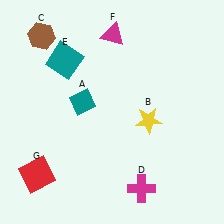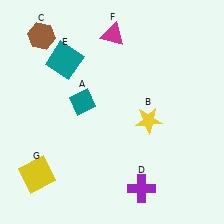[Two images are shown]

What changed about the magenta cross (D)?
In Image 1, D is magenta. In Image 2, it changed to purple.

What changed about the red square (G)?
In Image 1, G is red. In Image 2, it changed to yellow.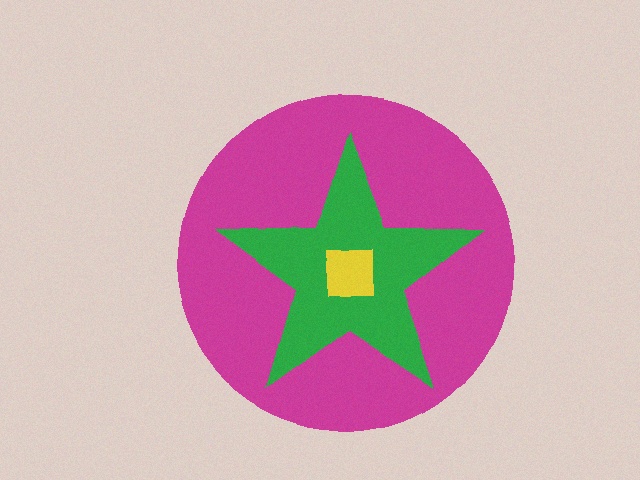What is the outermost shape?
The magenta circle.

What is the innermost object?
The yellow square.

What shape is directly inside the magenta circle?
The green star.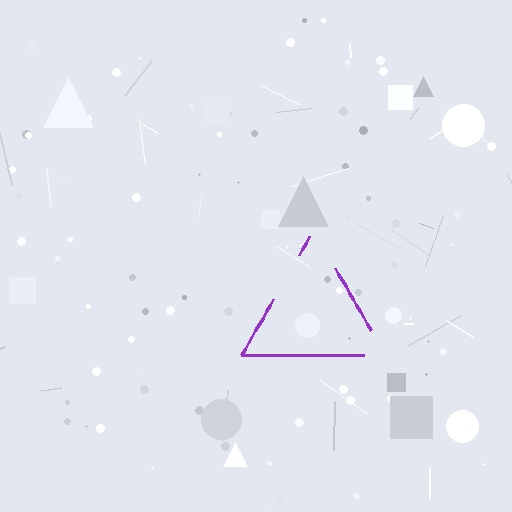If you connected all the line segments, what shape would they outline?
They would outline a triangle.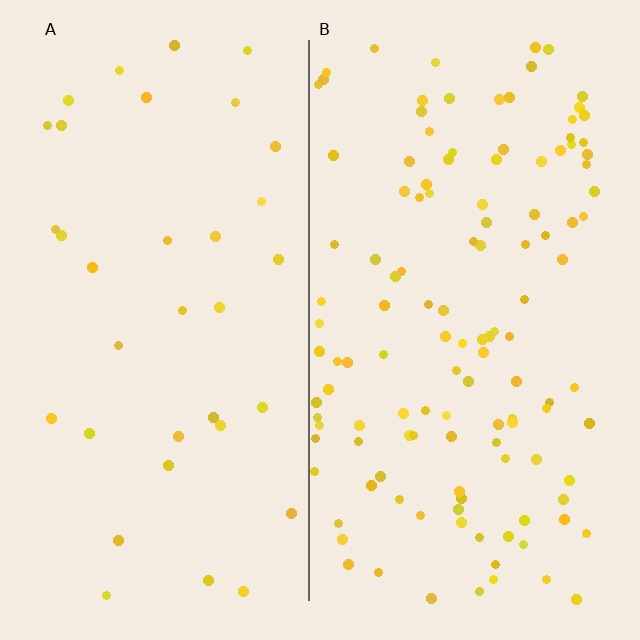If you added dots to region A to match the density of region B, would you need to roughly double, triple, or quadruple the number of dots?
Approximately quadruple.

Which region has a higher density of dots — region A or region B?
B (the right).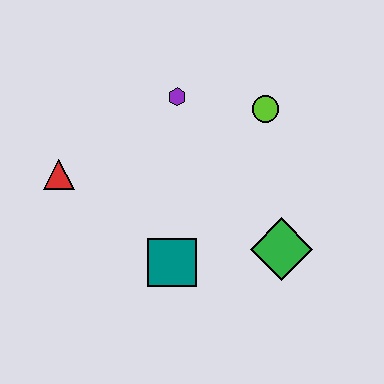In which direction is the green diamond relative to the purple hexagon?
The green diamond is below the purple hexagon.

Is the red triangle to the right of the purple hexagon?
No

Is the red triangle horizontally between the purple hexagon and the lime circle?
No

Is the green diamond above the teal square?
Yes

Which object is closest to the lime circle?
The purple hexagon is closest to the lime circle.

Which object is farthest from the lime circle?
The red triangle is farthest from the lime circle.